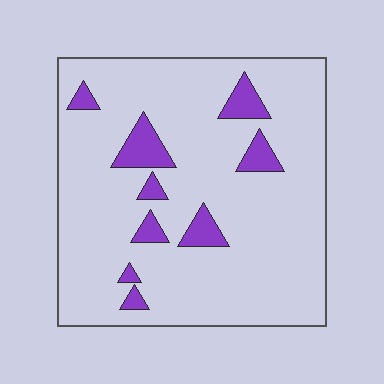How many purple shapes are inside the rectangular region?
9.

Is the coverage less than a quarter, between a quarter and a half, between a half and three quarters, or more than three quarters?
Less than a quarter.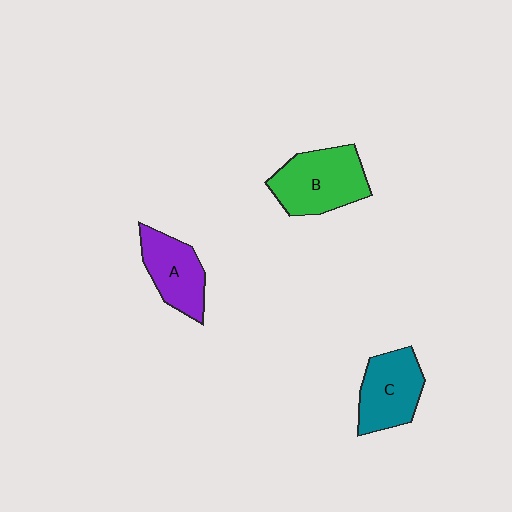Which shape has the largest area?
Shape B (green).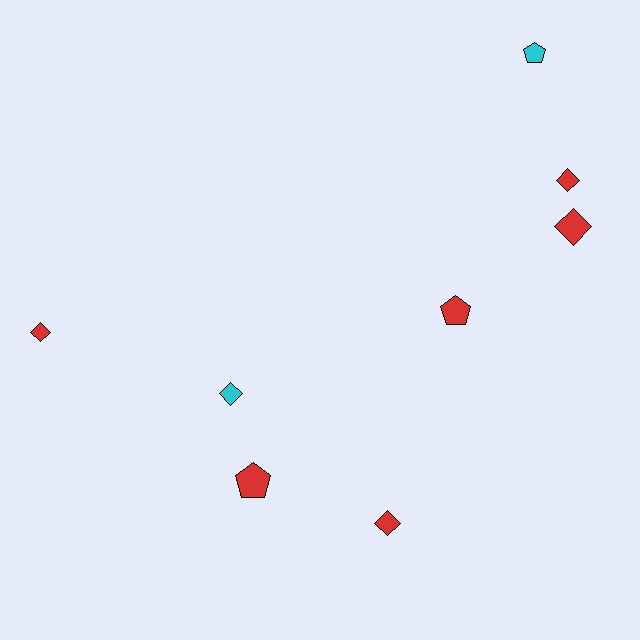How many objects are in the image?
There are 8 objects.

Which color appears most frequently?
Red, with 6 objects.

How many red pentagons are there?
There are 2 red pentagons.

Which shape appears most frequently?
Diamond, with 5 objects.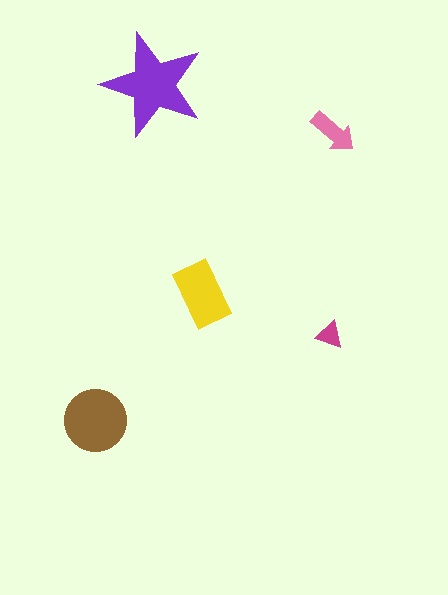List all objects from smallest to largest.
The magenta triangle, the pink arrow, the yellow rectangle, the brown circle, the purple star.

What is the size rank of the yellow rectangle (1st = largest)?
3rd.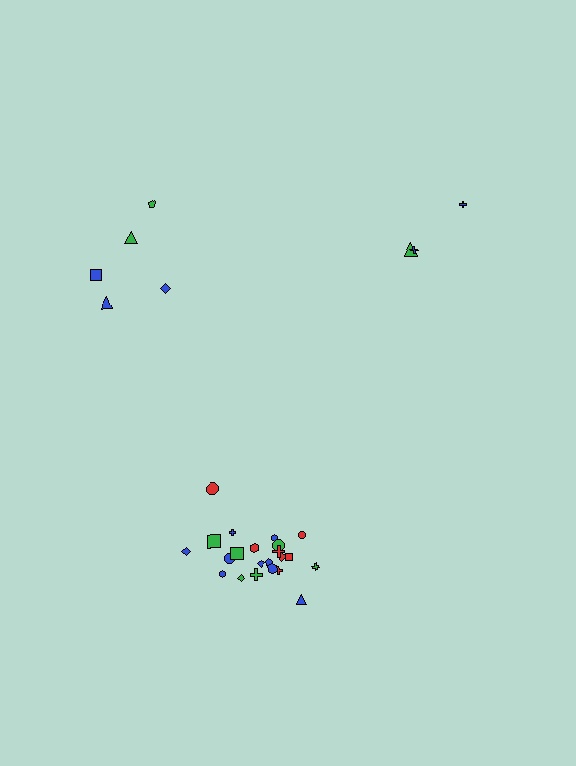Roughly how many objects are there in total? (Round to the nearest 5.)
Roughly 30 objects in total.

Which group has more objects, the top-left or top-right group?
The top-left group.